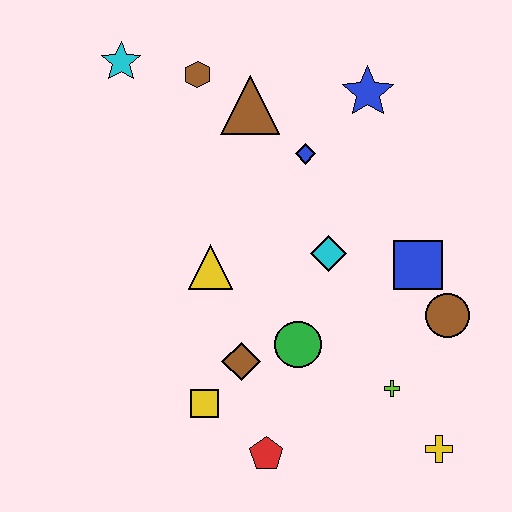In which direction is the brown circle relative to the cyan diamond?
The brown circle is to the right of the cyan diamond.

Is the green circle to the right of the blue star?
No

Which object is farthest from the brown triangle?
The yellow cross is farthest from the brown triangle.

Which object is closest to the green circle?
The brown diamond is closest to the green circle.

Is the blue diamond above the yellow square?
Yes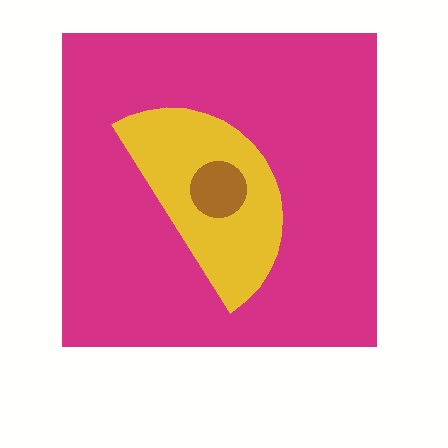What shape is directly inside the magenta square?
The yellow semicircle.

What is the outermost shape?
The magenta square.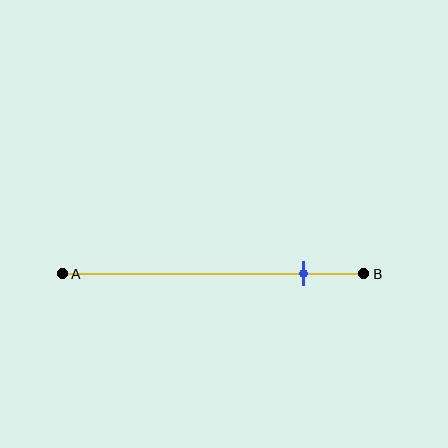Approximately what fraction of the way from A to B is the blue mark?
The blue mark is approximately 80% of the way from A to B.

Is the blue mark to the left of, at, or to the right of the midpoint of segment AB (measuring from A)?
The blue mark is to the right of the midpoint of segment AB.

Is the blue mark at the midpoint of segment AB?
No, the mark is at about 80% from A, not at the 50% midpoint.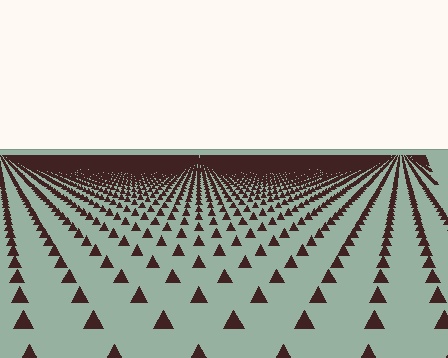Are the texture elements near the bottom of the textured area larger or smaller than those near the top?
Larger. Near the bottom, elements are closer to the viewer and appear at a bigger on-screen size.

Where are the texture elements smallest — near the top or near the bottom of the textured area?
Near the top.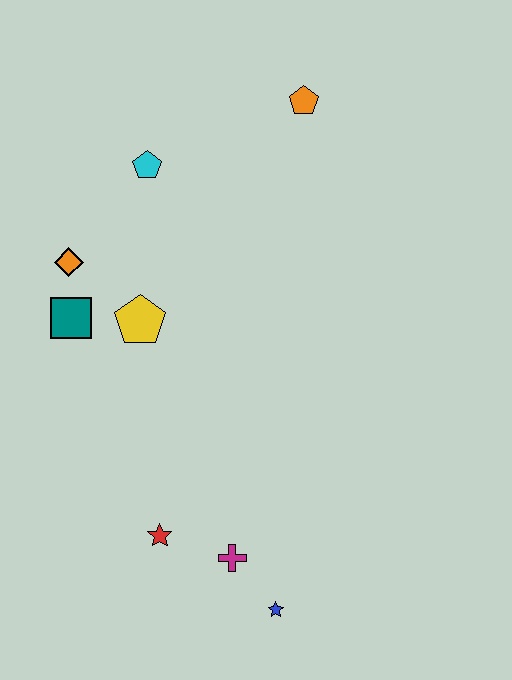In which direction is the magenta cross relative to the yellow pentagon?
The magenta cross is below the yellow pentagon.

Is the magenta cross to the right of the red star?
Yes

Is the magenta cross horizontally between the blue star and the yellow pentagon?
Yes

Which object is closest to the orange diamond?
The teal square is closest to the orange diamond.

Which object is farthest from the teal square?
The blue star is farthest from the teal square.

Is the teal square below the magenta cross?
No